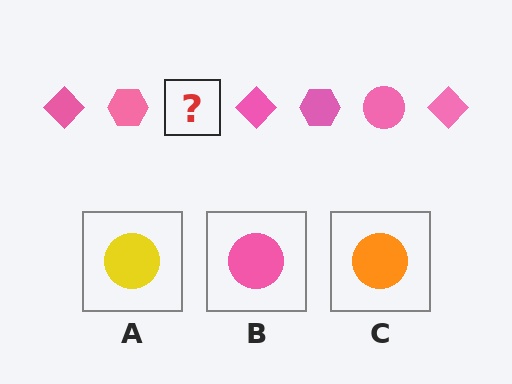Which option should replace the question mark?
Option B.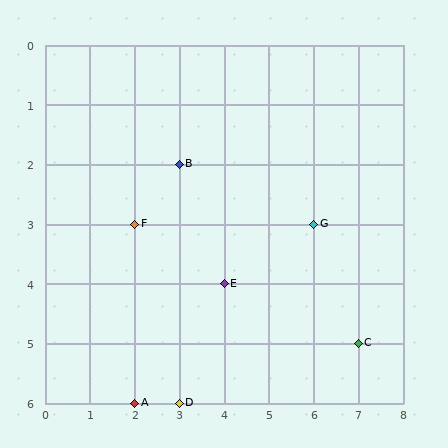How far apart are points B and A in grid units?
Points B and A are 1 column and 4 rows apart (about 4.1 grid units diagonally).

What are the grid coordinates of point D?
Point D is at grid coordinates (3, 6).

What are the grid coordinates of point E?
Point E is at grid coordinates (4, 4).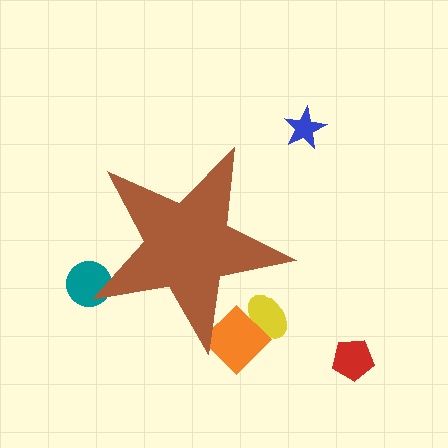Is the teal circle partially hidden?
Yes, the teal circle is partially hidden behind the brown star.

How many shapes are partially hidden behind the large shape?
3 shapes are partially hidden.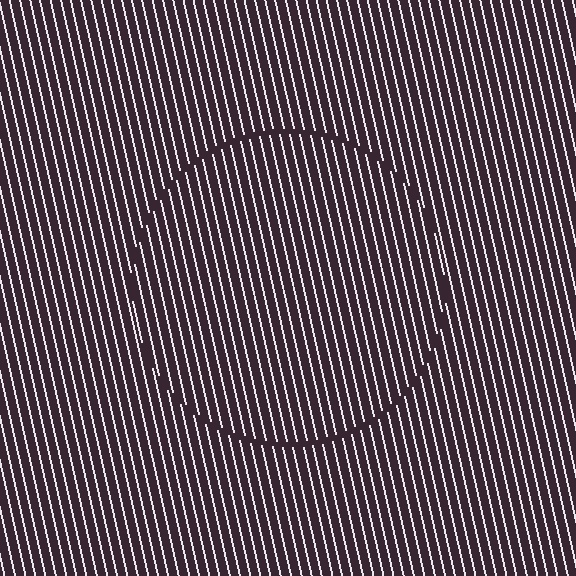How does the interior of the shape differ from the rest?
The interior of the shape contains the same grating, shifted by half a period — the contour is defined by the phase discontinuity where line-ends from the inner and outer gratings abut.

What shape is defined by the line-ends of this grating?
An illusory circle. The interior of the shape contains the same grating, shifted by half a period — the contour is defined by the phase discontinuity where line-ends from the inner and outer gratings abut.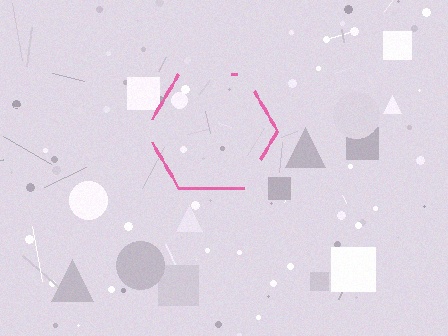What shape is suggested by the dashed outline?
The dashed outline suggests a hexagon.